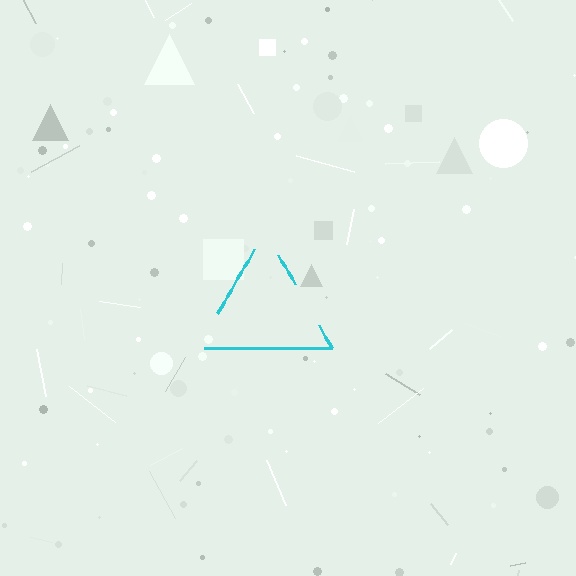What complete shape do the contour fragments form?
The contour fragments form a triangle.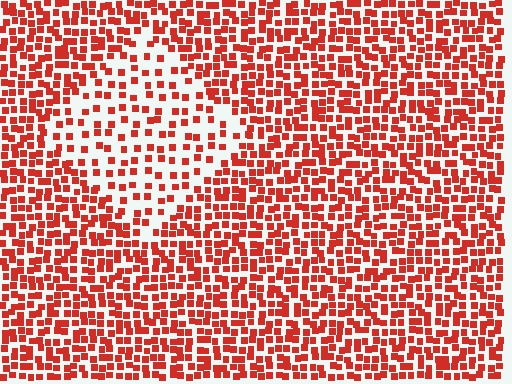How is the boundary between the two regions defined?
The boundary is defined by a change in element density (approximately 2.1x ratio). All elements are the same color, size, and shape.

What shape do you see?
I see a diamond.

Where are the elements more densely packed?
The elements are more densely packed outside the diamond boundary.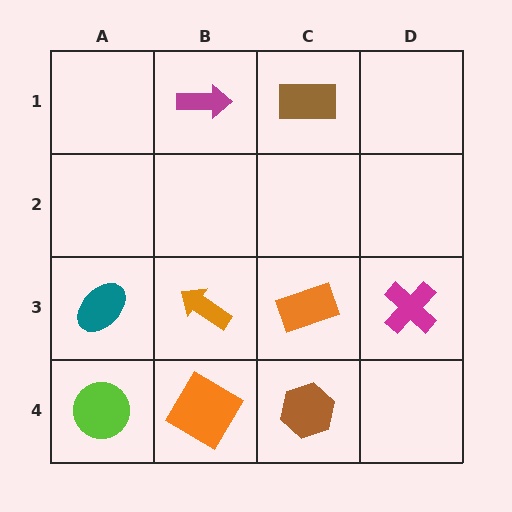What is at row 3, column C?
An orange rectangle.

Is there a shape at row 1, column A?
No, that cell is empty.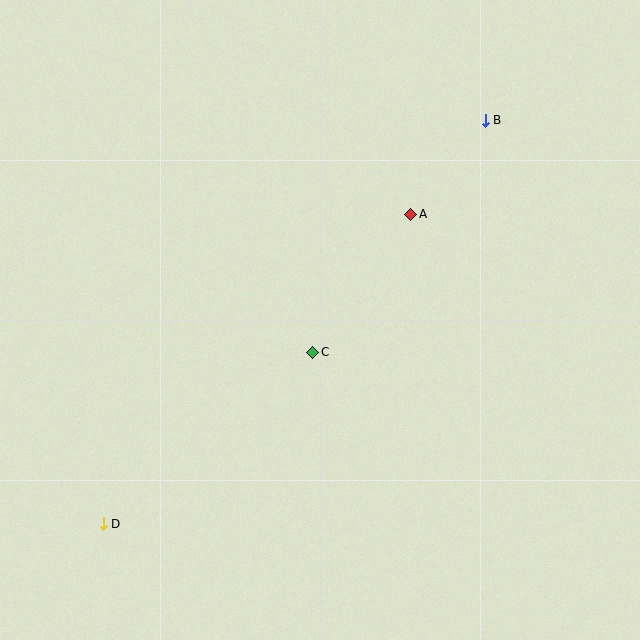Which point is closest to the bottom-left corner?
Point D is closest to the bottom-left corner.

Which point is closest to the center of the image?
Point C at (313, 352) is closest to the center.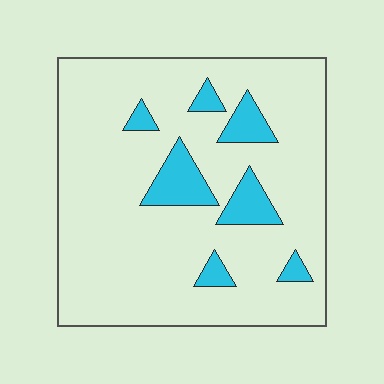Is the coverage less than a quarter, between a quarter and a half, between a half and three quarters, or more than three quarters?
Less than a quarter.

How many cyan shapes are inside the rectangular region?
7.